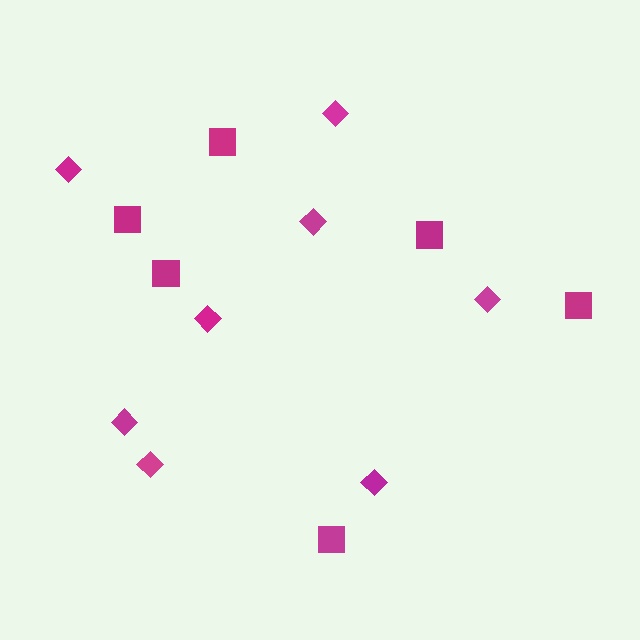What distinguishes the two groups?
There are 2 groups: one group of diamonds (8) and one group of squares (6).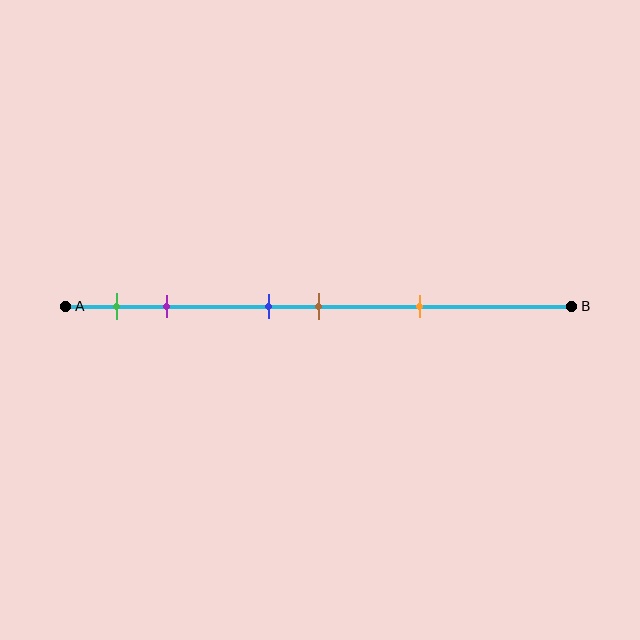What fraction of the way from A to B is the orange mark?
The orange mark is approximately 70% (0.7) of the way from A to B.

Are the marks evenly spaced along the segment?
No, the marks are not evenly spaced.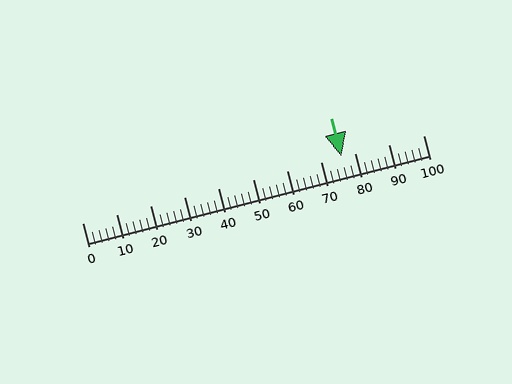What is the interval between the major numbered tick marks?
The major tick marks are spaced 10 units apart.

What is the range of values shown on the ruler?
The ruler shows values from 0 to 100.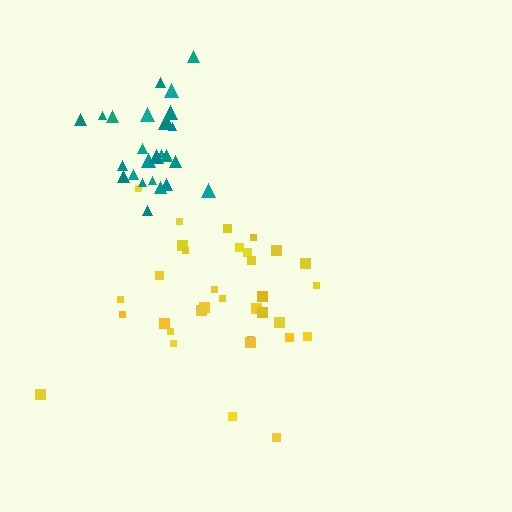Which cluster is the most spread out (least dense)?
Yellow.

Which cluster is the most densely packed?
Teal.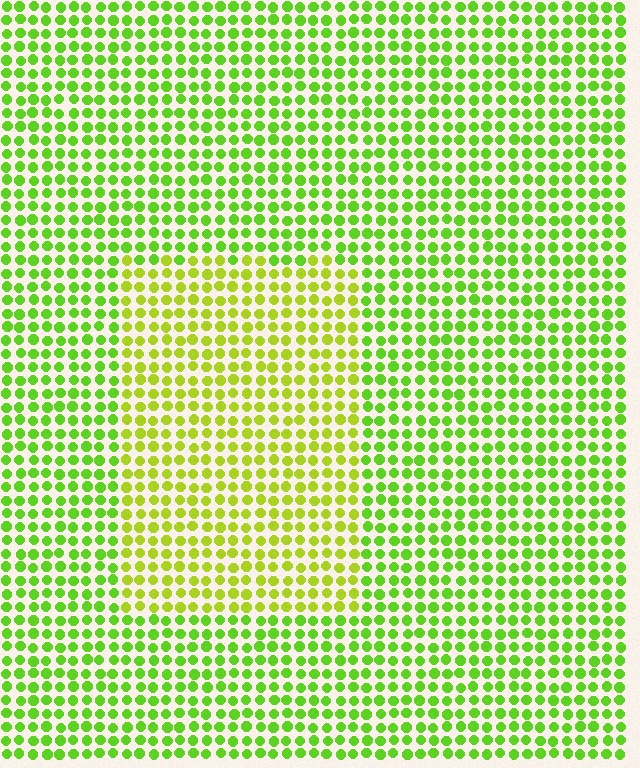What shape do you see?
I see a rectangle.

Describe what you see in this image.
The image is filled with small lime elements in a uniform arrangement. A rectangle-shaped region is visible where the elements are tinted to a slightly different hue, forming a subtle color boundary.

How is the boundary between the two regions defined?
The boundary is defined purely by a slight shift in hue (about 26 degrees). Spacing, size, and orientation are identical on both sides.